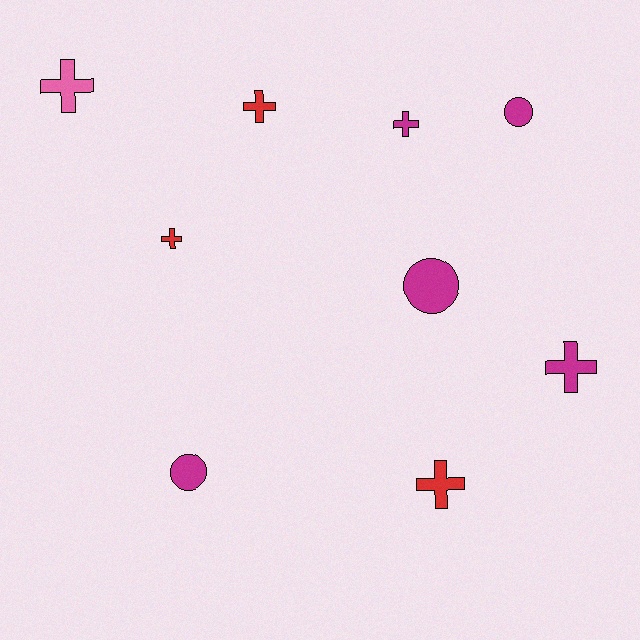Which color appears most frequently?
Magenta, with 5 objects.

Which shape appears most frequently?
Cross, with 6 objects.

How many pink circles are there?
There are no pink circles.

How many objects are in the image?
There are 9 objects.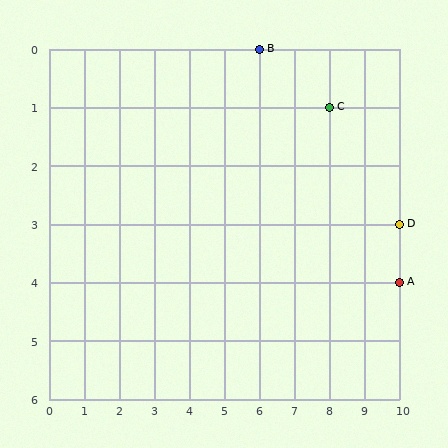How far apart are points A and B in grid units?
Points A and B are 4 columns and 4 rows apart (about 5.7 grid units diagonally).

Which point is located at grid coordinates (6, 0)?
Point B is at (6, 0).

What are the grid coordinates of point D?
Point D is at grid coordinates (10, 3).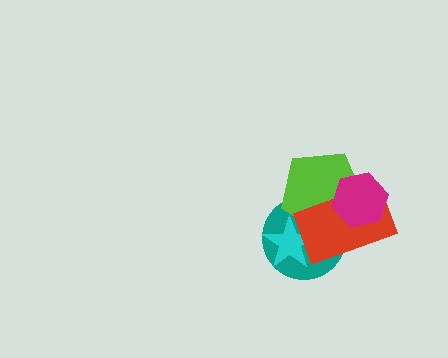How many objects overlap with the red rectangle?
4 objects overlap with the red rectangle.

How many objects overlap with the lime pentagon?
4 objects overlap with the lime pentagon.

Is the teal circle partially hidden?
Yes, it is partially covered by another shape.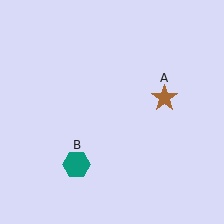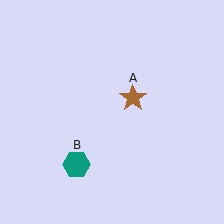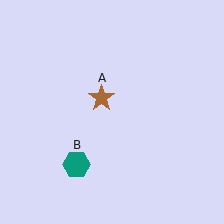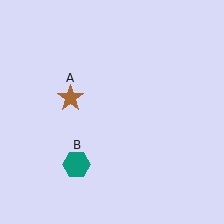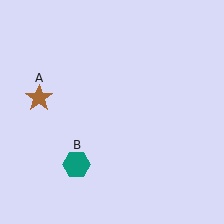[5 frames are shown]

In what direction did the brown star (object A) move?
The brown star (object A) moved left.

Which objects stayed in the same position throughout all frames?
Teal hexagon (object B) remained stationary.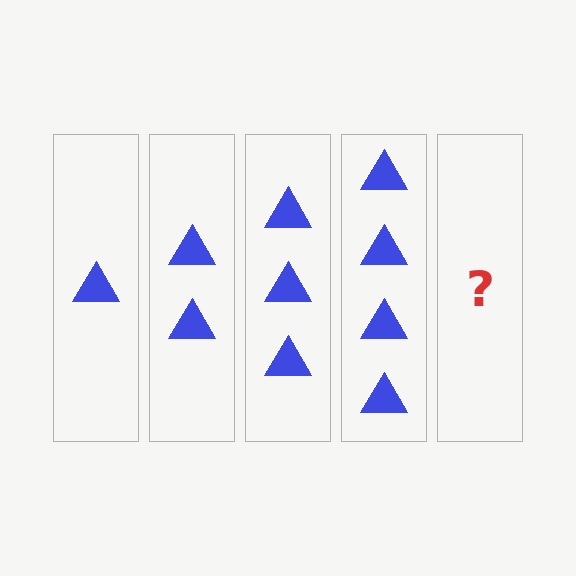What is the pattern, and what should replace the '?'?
The pattern is that each step adds one more triangle. The '?' should be 5 triangles.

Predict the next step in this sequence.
The next step is 5 triangles.